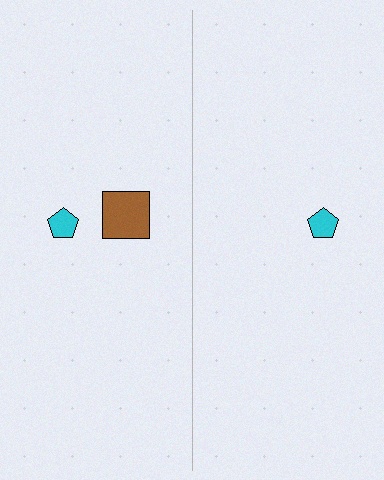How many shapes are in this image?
There are 3 shapes in this image.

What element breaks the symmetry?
A brown square is missing from the right side.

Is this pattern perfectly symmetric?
No, the pattern is not perfectly symmetric. A brown square is missing from the right side.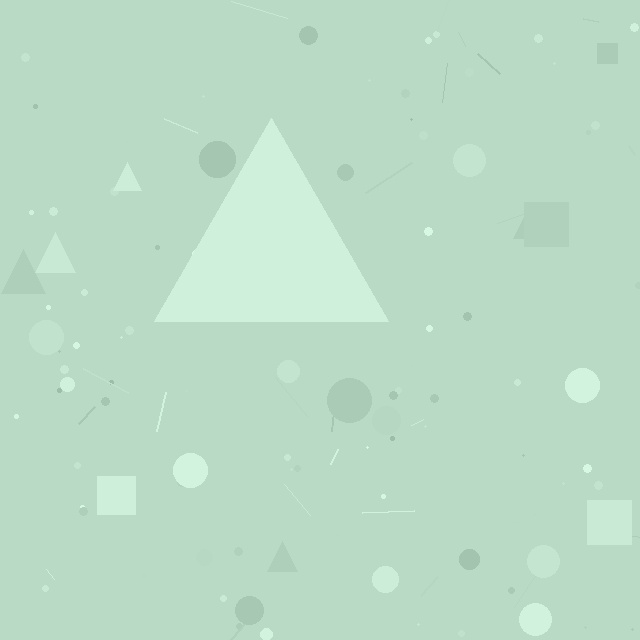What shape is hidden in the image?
A triangle is hidden in the image.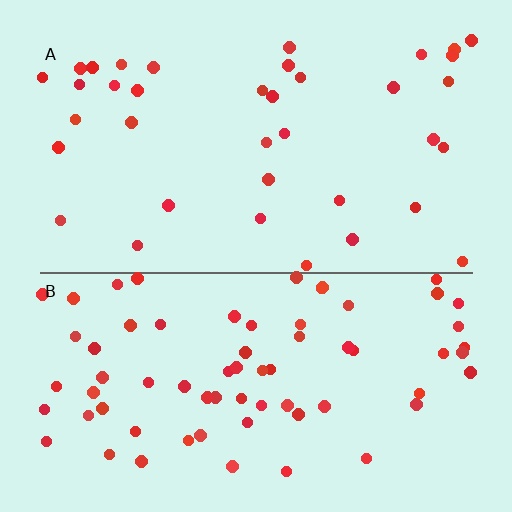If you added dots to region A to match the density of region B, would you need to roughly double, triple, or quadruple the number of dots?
Approximately double.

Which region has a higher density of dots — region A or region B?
B (the bottom).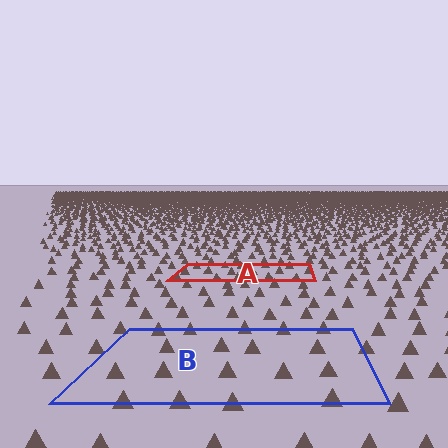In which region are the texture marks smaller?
The texture marks are smaller in region A, because it is farther away.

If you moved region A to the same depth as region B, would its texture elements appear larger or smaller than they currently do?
They would appear larger. At a closer depth, the same texture elements are projected at a bigger on-screen size.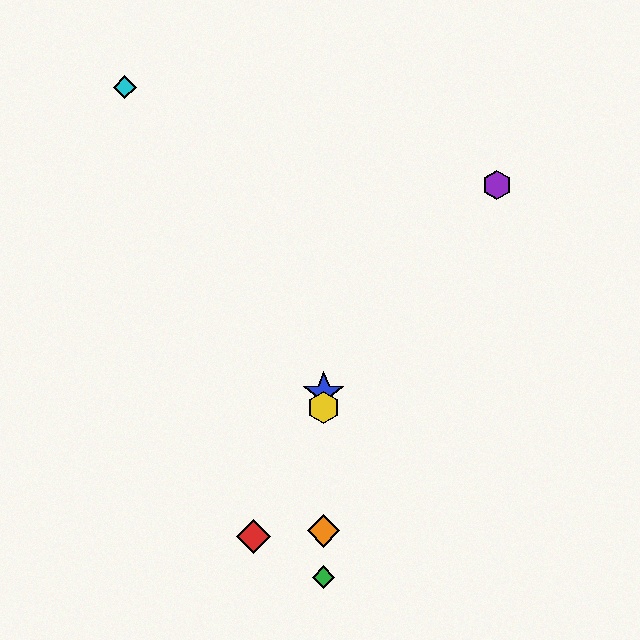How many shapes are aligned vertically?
4 shapes (the blue star, the green diamond, the yellow hexagon, the orange diamond) are aligned vertically.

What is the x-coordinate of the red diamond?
The red diamond is at x≈254.